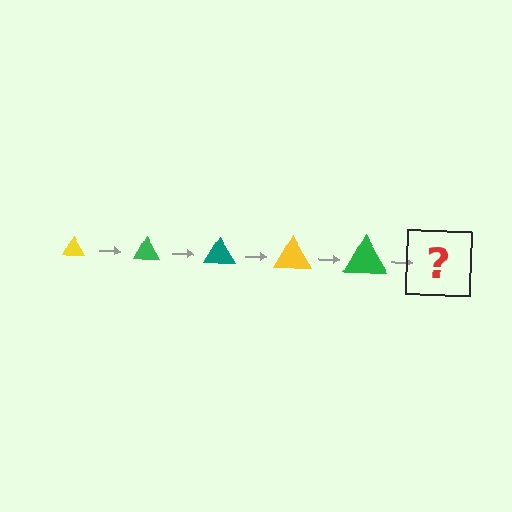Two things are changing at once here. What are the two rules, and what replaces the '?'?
The two rules are that the triangle grows larger each step and the color cycles through yellow, green, and teal. The '?' should be a teal triangle, larger than the previous one.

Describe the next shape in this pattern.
It should be a teal triangle, larger than the previous one.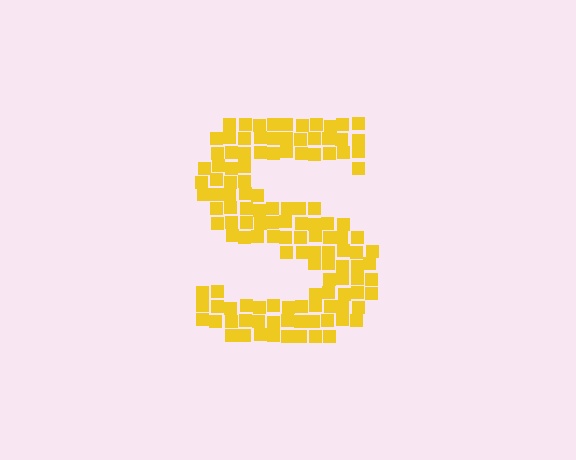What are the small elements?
The small elements are squares.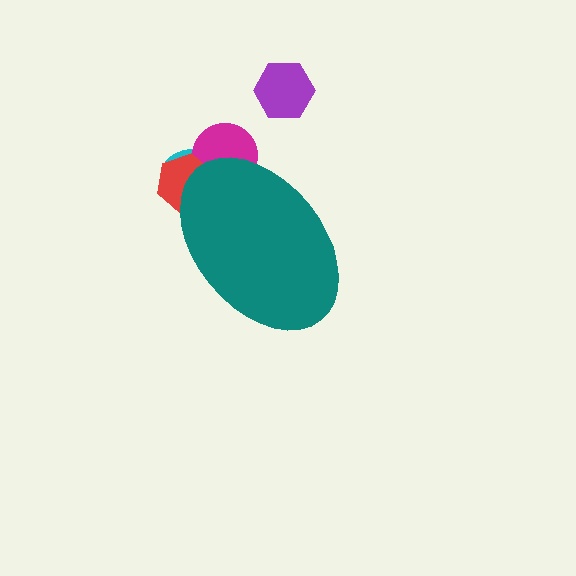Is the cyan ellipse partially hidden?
Yes, the cyan ellipse is partially hidden behind the teal ellipse.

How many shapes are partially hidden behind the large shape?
3 shapes are partially hidden.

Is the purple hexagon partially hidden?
No, the purple hexagon is fully visible.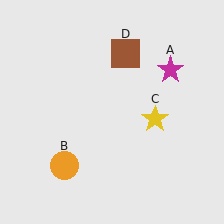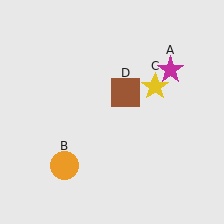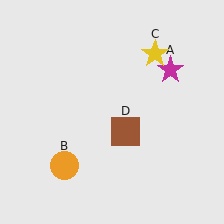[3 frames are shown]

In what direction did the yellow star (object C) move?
The yellow star (object C) moved up.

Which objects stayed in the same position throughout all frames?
Magenta star (object A) and orange circle (object B) remained stationary.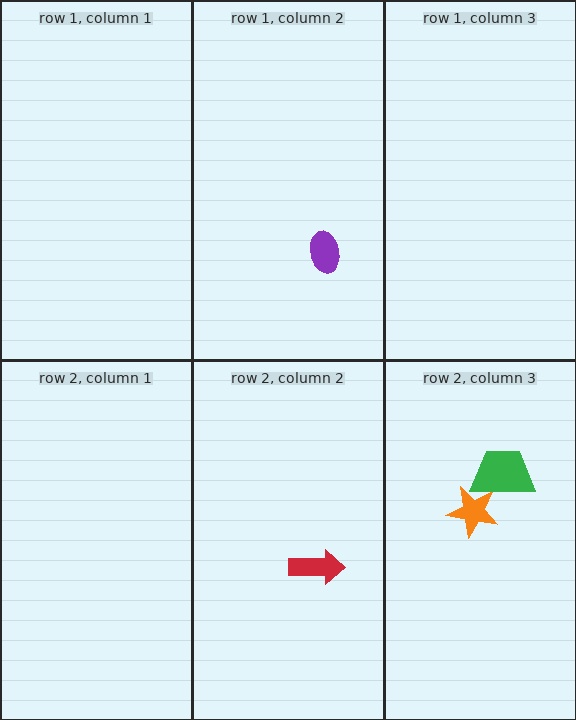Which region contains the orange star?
The row 2, column 3 region.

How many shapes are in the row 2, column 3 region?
2.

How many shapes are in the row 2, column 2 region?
1.